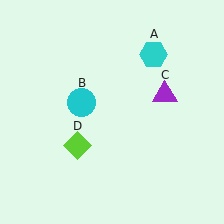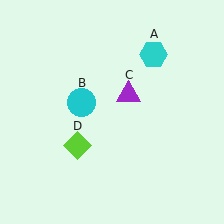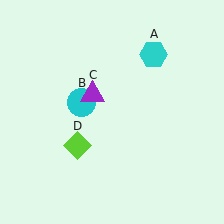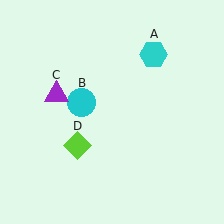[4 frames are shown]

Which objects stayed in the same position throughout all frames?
Cyan hexagon (object A) and cyan circle (object B) and lime diamond (object D) remained stationary.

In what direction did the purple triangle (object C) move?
The purple triangle (object C) moved left.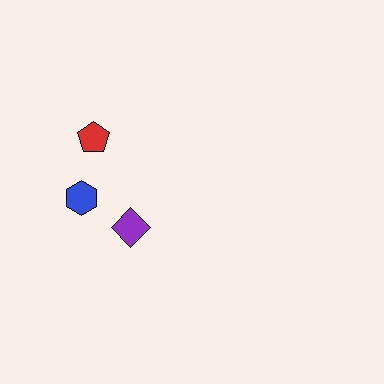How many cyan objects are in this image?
There are no cyan objects.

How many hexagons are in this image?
There is 1 hexagon.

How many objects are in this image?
There are 3 objects.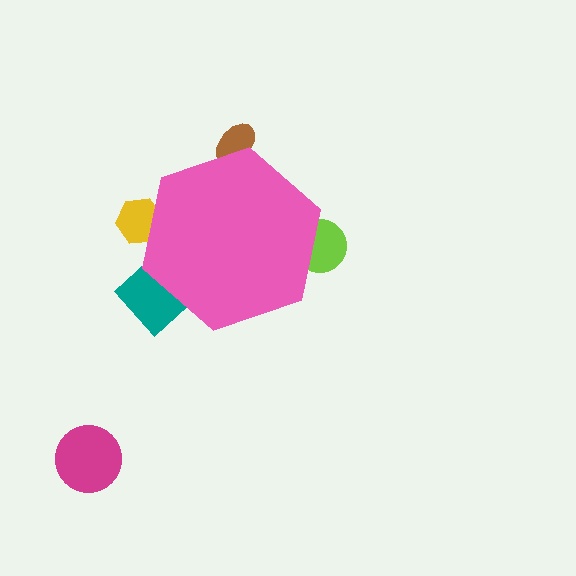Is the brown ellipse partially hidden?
Yes, the brown ellipse is partially hidden behind the pink hexagon.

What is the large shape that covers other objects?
A pink hexagon.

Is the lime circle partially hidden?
Yes, the lime circle is partially hidden behind the pink hexagon.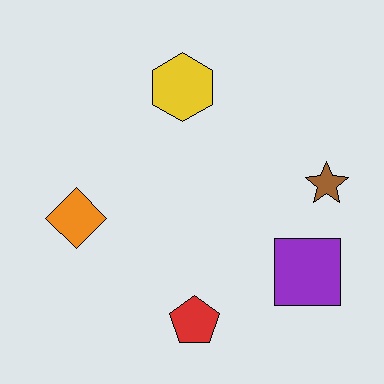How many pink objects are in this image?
There are no pink objects.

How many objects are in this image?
There are 5 objects.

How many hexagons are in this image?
There is 1 hexagon.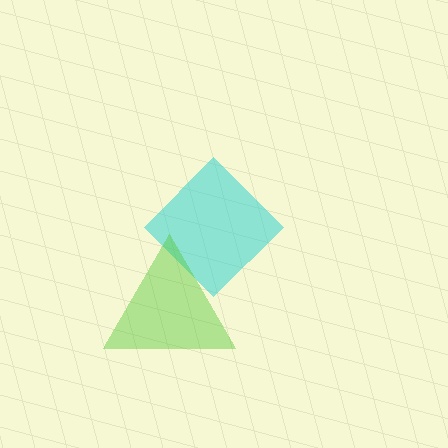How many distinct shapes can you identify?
There are 2 distinct shapes: a cyan diamond, a lime triangle.